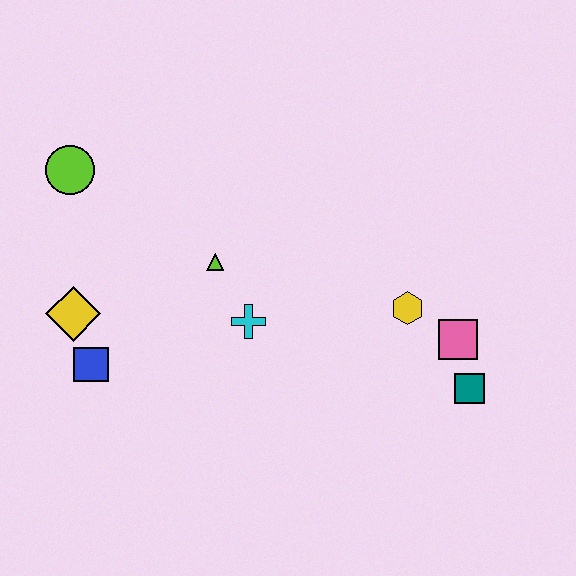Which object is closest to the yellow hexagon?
The pink square is closest to the yellow hexagon.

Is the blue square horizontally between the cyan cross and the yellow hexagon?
No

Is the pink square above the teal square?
Yes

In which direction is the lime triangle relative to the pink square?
The lime triangle is to the left of the pink square.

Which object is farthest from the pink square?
The lime circle is farthest from the pink square.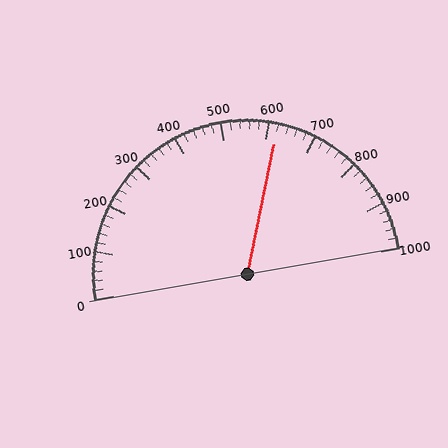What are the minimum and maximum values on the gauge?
The gauge ranges from 0 to 1000.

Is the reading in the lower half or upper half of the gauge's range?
The reading is in the upper half of the range (0 to 1000).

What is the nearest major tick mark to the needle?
The nearest major tick mark is 600.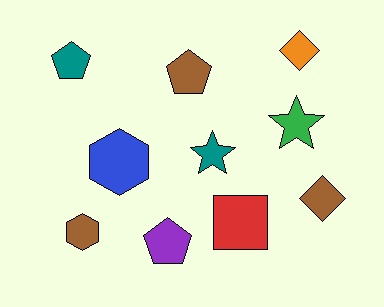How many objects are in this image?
There are 10 objects.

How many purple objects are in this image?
There is 1 purple object.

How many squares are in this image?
There is 1 square.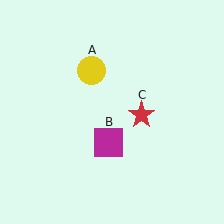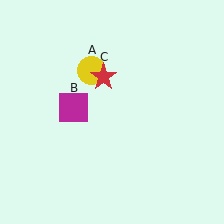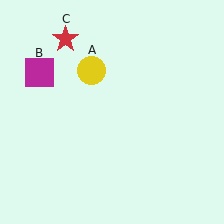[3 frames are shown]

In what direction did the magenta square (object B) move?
The magenta square (object B) moved up and to the left.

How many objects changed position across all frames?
2 objects changed position: magenta square (object B), red star (object C).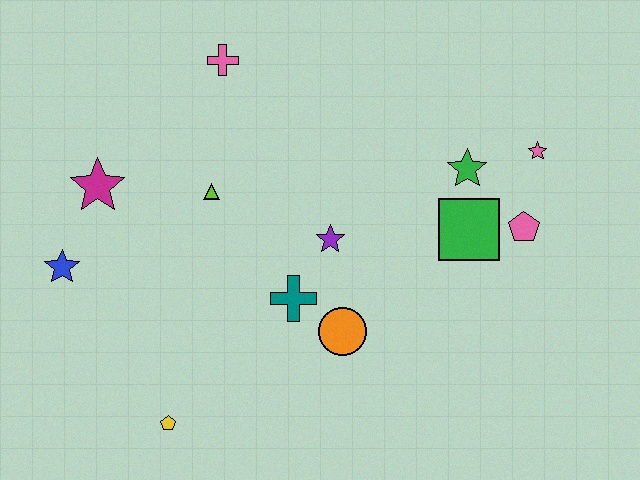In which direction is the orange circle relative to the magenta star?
The orange circle is to the right of the magenta star.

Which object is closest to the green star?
The green square is closest to the green star.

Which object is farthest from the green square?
The blue star is farthest from the green square.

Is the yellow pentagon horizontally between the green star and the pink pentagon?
No